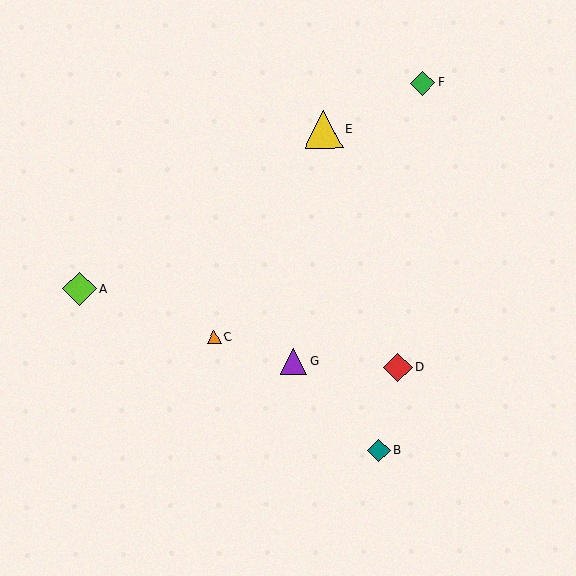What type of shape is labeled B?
Shape B is a teal diamond.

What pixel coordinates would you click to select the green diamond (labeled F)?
Click at (423, 83) to select the green diamond F.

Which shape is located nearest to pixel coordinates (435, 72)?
The green diamond (labeled F) at (423, 83) is nearest to that location.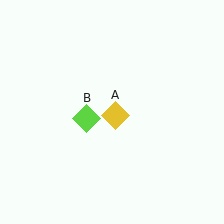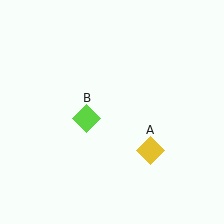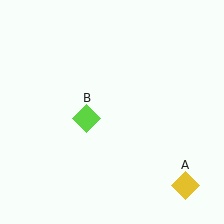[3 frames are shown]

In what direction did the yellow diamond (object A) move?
The yellow diamond (object A) moved down and to the right.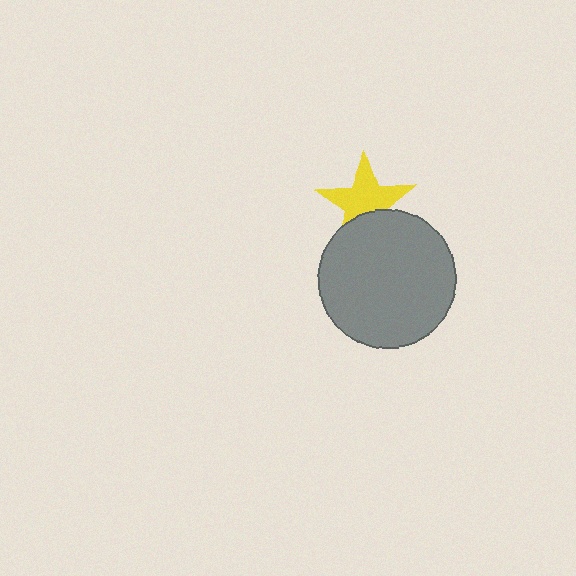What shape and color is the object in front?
The object in front is a gray circle.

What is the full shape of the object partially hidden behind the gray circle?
The partially hidden object is a yellow star.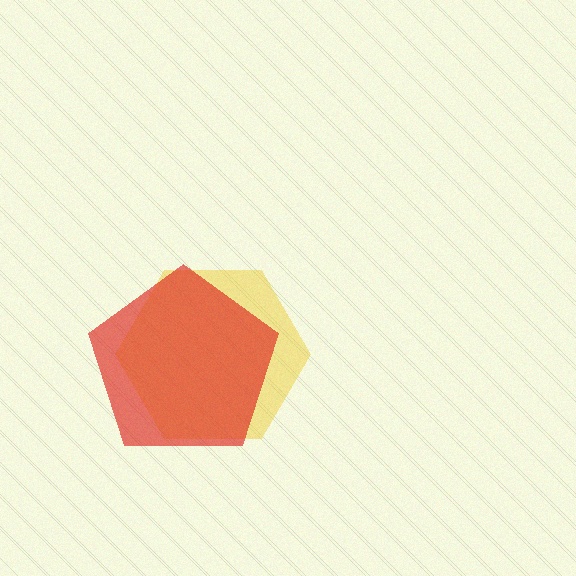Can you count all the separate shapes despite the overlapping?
Yes, there are 2 separate shapes.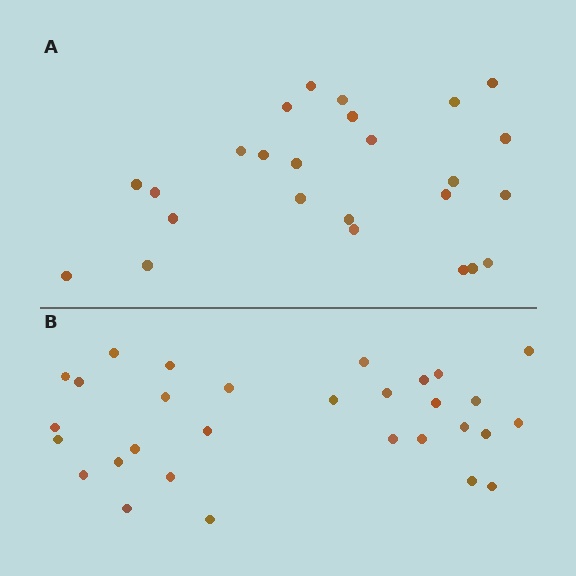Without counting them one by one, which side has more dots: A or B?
Region B (the bottom region) has more dots.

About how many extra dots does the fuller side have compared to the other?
Region B has about 5 more dots than region A.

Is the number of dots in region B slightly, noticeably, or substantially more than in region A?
Region B has only slightly more — the two regions are fairly close. The ratio is roughly 1.2 to 1.